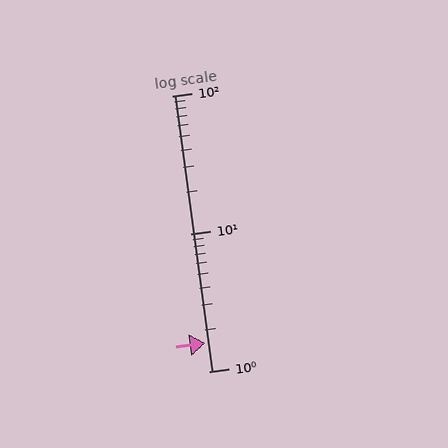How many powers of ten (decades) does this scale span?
The scale spans 2 decades, from 1 to 100.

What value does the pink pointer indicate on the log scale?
The pointer indicates approximately 1.6.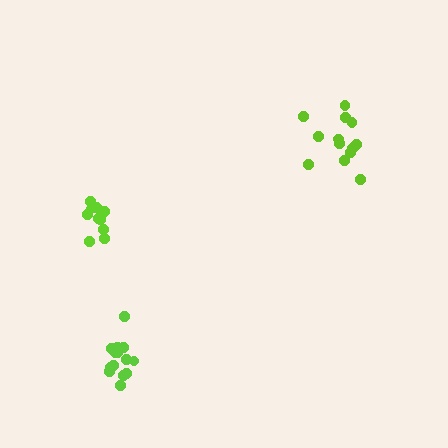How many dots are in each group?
Group 1: 10 dots, Group 2: 15 dots, Group 3: 13 dots (38 total).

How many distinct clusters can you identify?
There are 3 distinct clusters.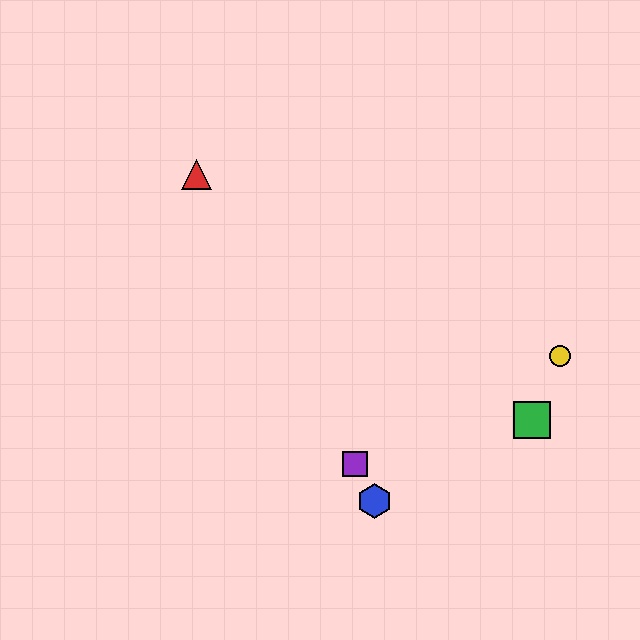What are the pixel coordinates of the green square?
The green square is at (532, 420).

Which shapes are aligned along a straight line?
The red triangle, the blue hexagon, the purple square are aligned along a straight line.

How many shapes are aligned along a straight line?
3 shapes (the red triangle, the blue hexagon, the purple square) are aligned along a straight line.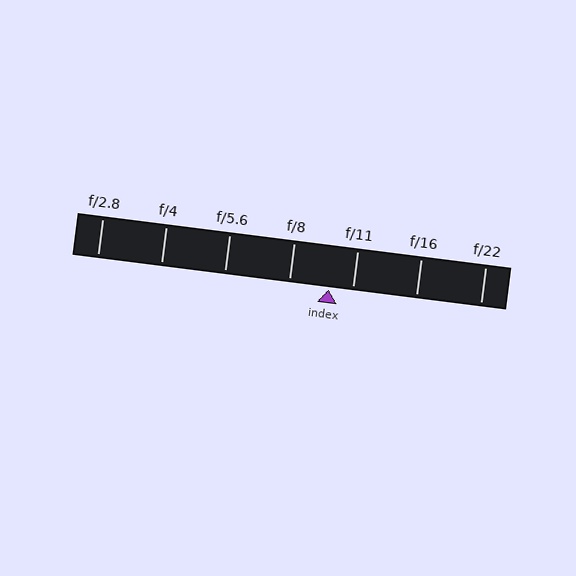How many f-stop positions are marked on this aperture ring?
There are 7 f-stop positions marked.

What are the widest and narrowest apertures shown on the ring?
The widest aperture shown is f/2.8 and the narrowest is f/22.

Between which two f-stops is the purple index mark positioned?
The index mark is between f/8 and f/11.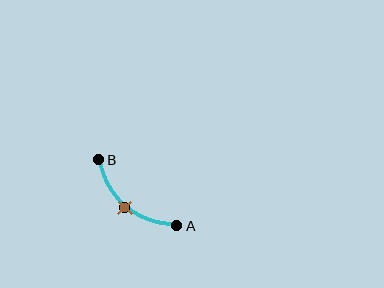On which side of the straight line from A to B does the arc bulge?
The arc bulges below and to the left of the straight line connecting A and B.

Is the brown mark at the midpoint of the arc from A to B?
Yes. The brown mark lies on the arc at equal arc-length from both A and B — it is the arc midpoint.